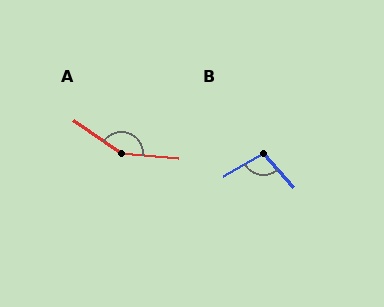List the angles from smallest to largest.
B (102°), A (151°).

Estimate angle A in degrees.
Approximately 151 degrees.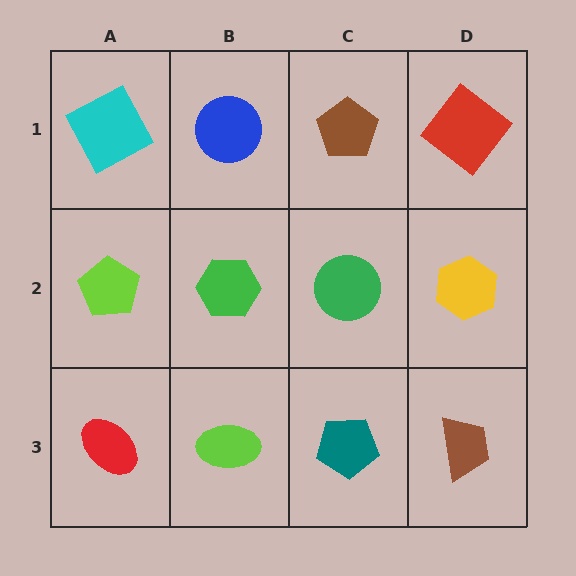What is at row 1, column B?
A blue circle.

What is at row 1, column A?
A cyan square.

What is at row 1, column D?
A red diamond.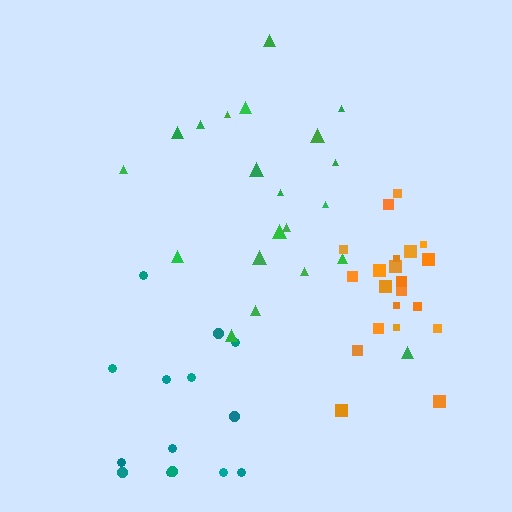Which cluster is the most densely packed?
Orange.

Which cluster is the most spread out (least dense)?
Teal.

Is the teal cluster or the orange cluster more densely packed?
Orange.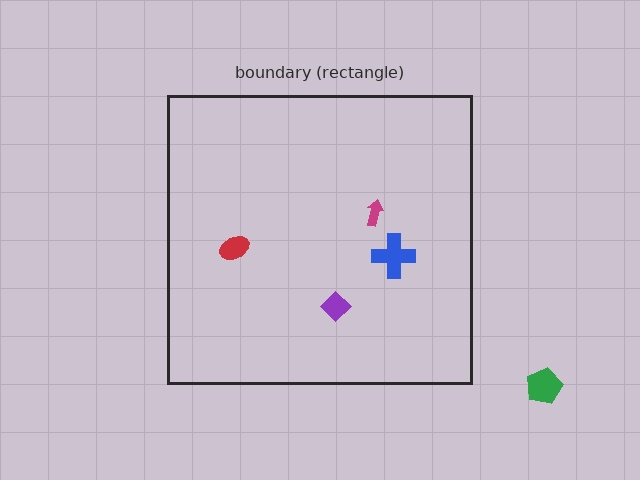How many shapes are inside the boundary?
4 inside, 1 outside.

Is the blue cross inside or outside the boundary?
Inside.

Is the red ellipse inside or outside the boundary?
Inside.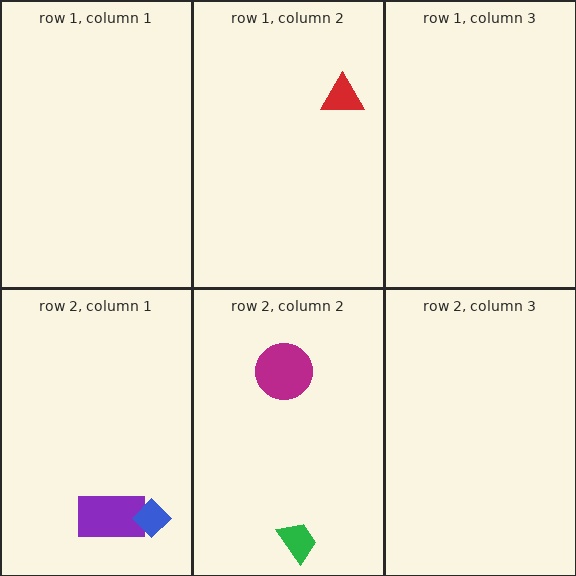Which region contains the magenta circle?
The row 2, column 2 region.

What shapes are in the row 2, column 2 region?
The green trapezoid, the magenta circle.